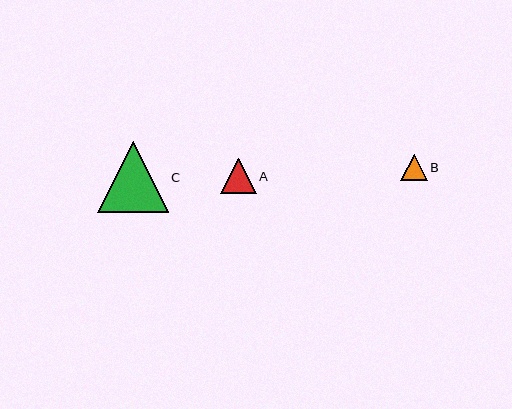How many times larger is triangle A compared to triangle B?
Triangle A is approximately 1.3 times the size of triangle B.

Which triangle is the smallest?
Triangle B is the smallest with a size of approximately 27 pixels.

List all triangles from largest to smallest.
From largest to smallest: C, A, B.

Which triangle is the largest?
Triangle C is the largest with a size of approximately 71 pixels.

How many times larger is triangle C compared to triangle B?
Triangle C is approximately 2.7 times the size of triangle B.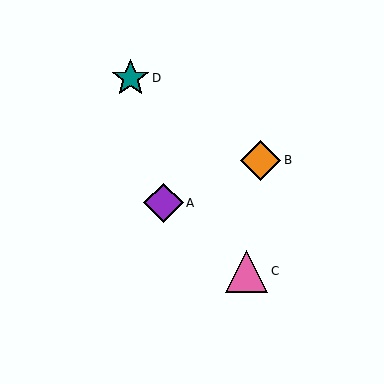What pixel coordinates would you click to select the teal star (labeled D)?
Click at (130, 78) to select the teal star D.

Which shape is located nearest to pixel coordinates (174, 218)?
The purple diamond (labeled A) at (163, 203) is nearest to that location.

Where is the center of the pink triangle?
The center of the pink triangle is at (247, 271).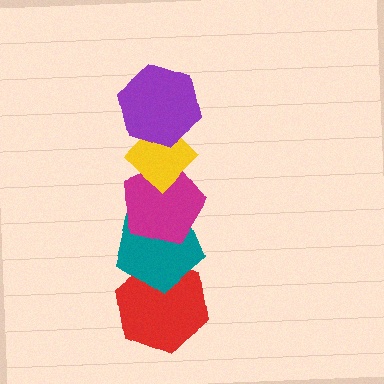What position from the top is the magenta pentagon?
The magenta pentagon is 3rd from the top.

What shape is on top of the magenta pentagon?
The yellow diamond is on top of the magenta pentagon.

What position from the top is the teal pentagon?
The teal pentagon is 4th from the top.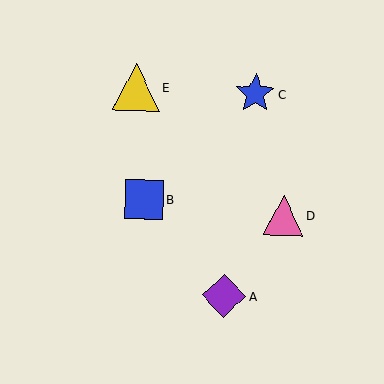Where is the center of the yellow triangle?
The center of the yellow triangle is at (136, 87).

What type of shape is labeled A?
Shape A is a purple diamond.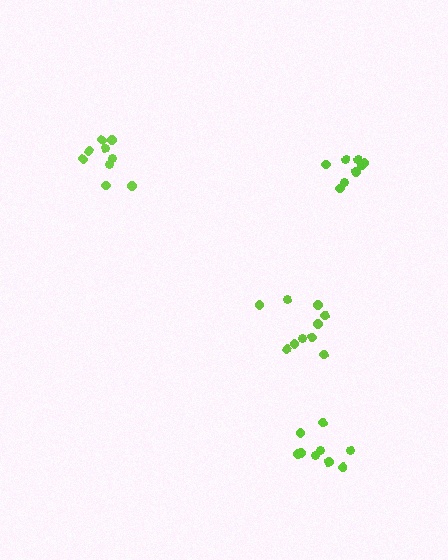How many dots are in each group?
Group 1: 10 dots, Group 2: 8 dots, Group 3: 9 dots, Group 4: 9 dots (36 total).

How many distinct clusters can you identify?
There are 4 distinct clusters.